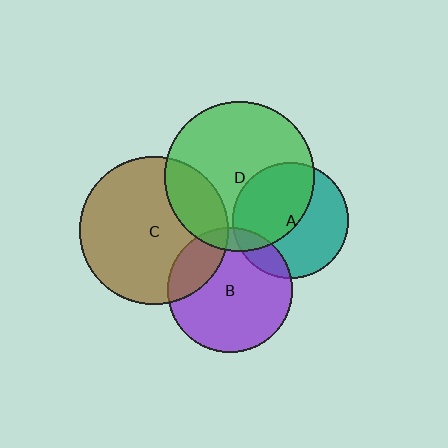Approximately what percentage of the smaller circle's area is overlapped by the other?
Approximately 20%.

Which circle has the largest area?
Circle D (green).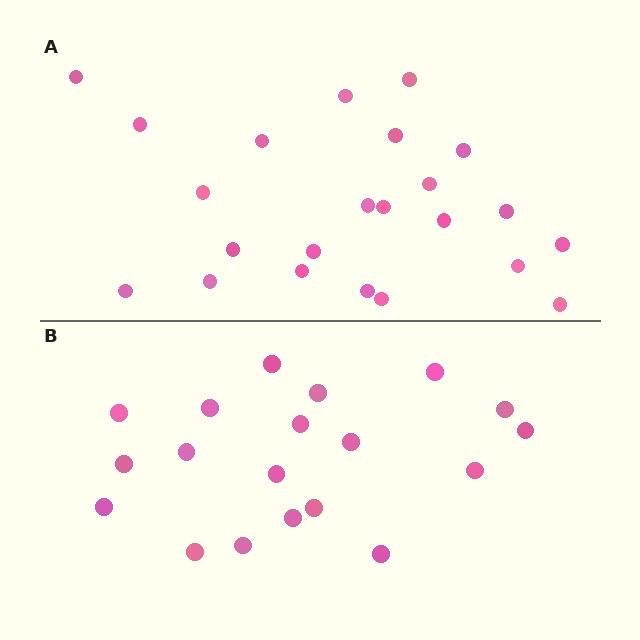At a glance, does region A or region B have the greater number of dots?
Region A (the top region) has more dots.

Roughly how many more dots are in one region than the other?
Region A has about 4 more dots than region B.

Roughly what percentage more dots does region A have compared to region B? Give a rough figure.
About 20% more.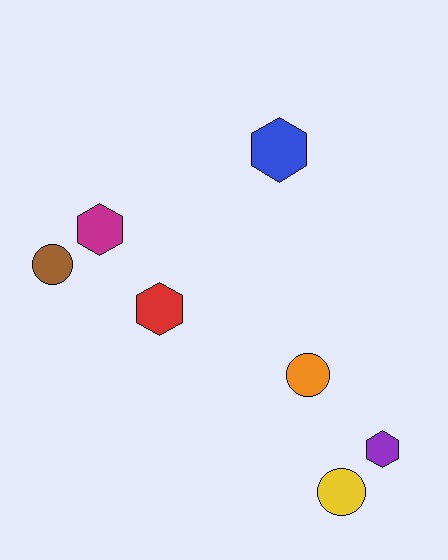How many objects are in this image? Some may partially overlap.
There are 7 objects.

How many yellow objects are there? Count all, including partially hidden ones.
There is 1 yellow object.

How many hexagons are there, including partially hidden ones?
There are 4 hexagons.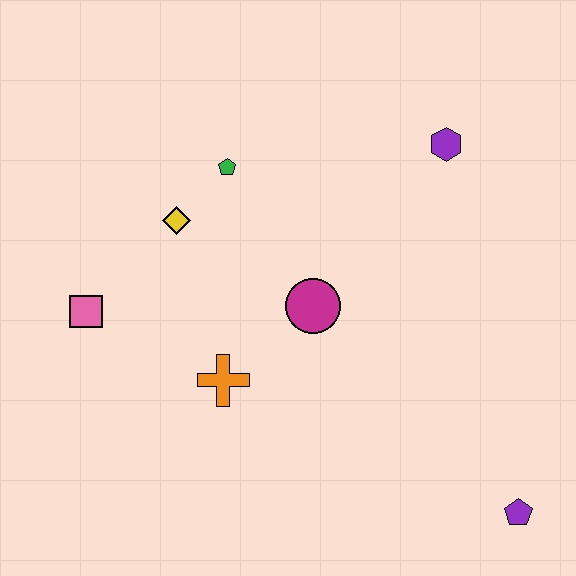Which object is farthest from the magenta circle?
The purple pentagon is farthest from the magenta circle.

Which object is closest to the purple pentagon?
The magenta circle is closest to the purple pentagon.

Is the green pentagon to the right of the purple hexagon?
No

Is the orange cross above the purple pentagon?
Yes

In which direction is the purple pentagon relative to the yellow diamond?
The purple pentagon is to the right of the yellow diamond.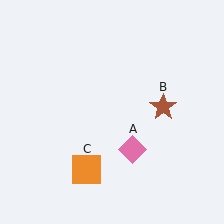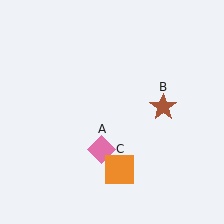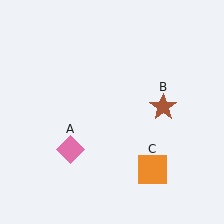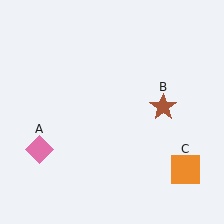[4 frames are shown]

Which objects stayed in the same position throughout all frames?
Brown star (object B) remained stationary.